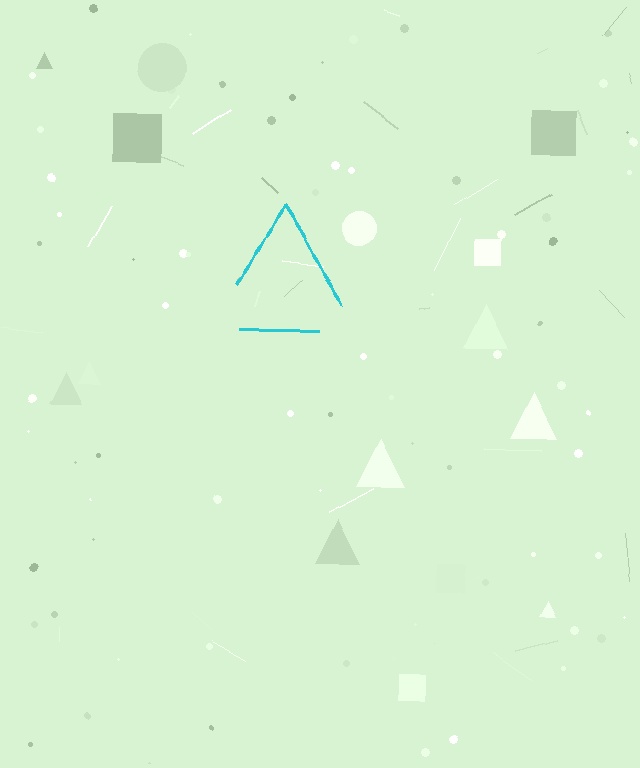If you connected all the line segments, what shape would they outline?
They would outline a triangle.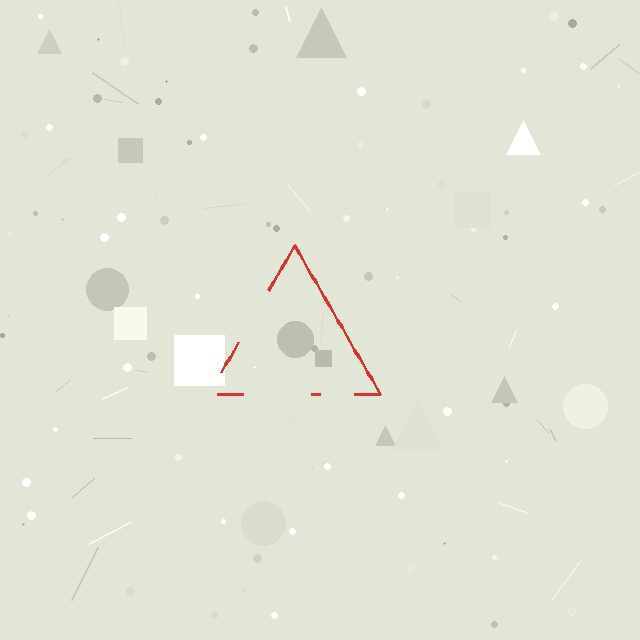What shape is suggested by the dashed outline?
The dashed outline suggests a triangle.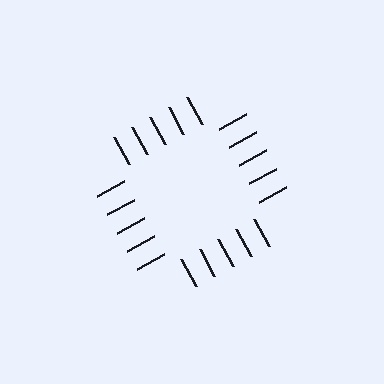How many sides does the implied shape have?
4 sides — the line-ends trace a square.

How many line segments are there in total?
20 — 5 along each of the 4 edges.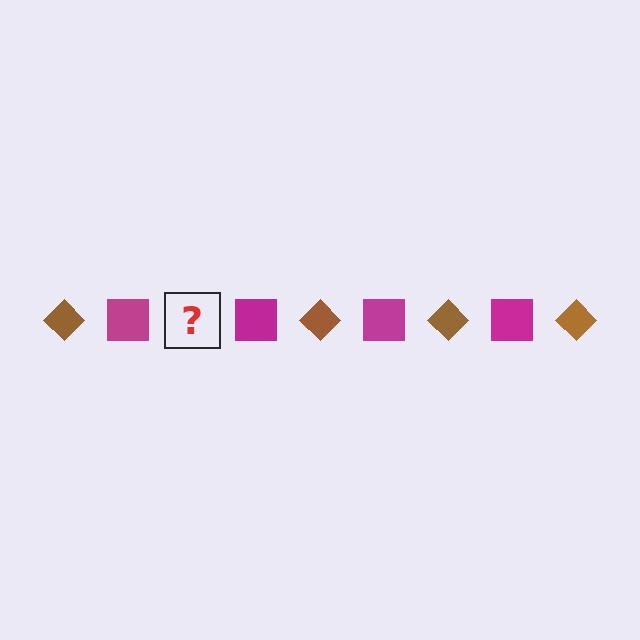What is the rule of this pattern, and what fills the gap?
The rule is that the pattern alternates between brown diamond and magenta square. The gap should be filled with a brown diamond.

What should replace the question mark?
The question mark should be replaced with a brown diamond.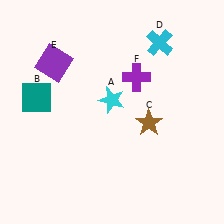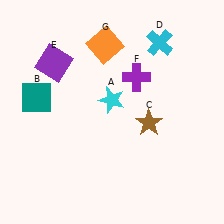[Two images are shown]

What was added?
An orange square (G) was added in Image 2.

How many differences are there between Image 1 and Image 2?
There is 1 difference between the two images.